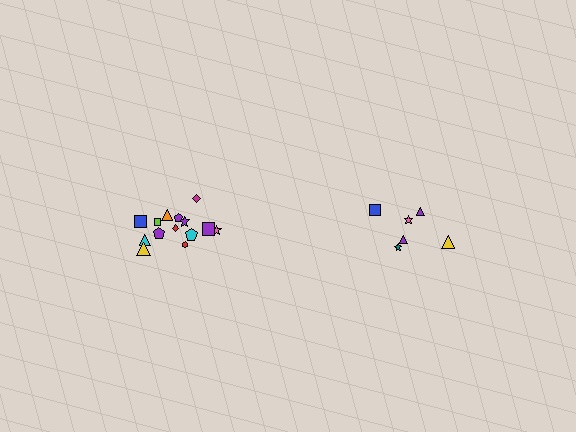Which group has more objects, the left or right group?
The left group.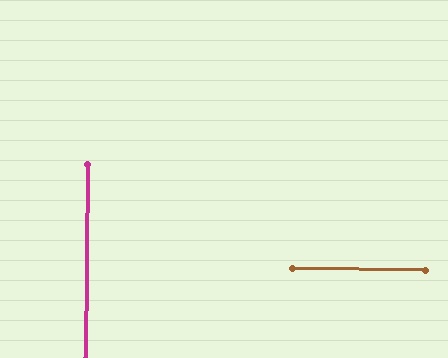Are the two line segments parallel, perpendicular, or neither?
Perpendicular — they meet at approximately 90°.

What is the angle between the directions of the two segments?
Approximately 90 degrees.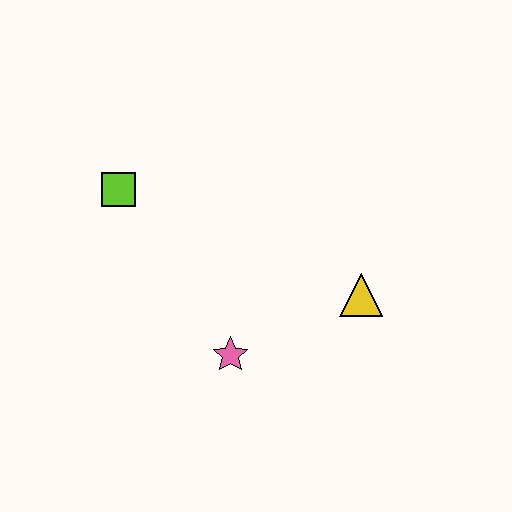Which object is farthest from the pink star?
The lime square is farthest from the pink star.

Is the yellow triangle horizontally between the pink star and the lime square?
No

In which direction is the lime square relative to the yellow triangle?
The lime square is to the left of the yellow triangle.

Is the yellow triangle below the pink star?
No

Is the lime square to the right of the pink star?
No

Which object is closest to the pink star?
The yellow triangle is closest to the pink star.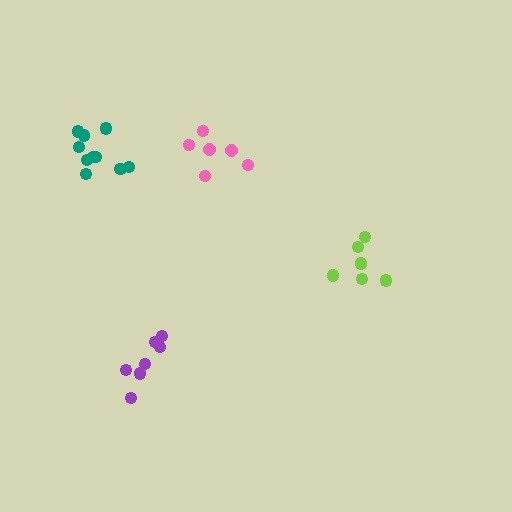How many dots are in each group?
Group 1: 6 dots, Group 2: 10 dots, Group 3: 7 dots, Group 4: 6 dots (29 total).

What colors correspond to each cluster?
The clusters are colored: pink, teal, purple, lime.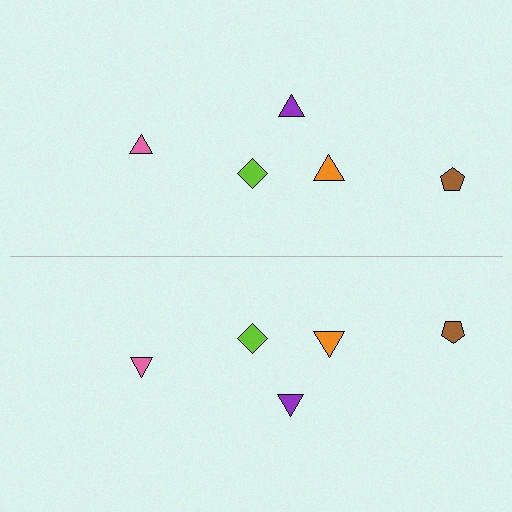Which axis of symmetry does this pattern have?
The pattern has a horizontal axis of symmetry running through the center of the image.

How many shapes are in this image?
There are 10 shapes in this image.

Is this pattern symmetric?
Yes, this pattern has bilateral (reflection) symmetry.